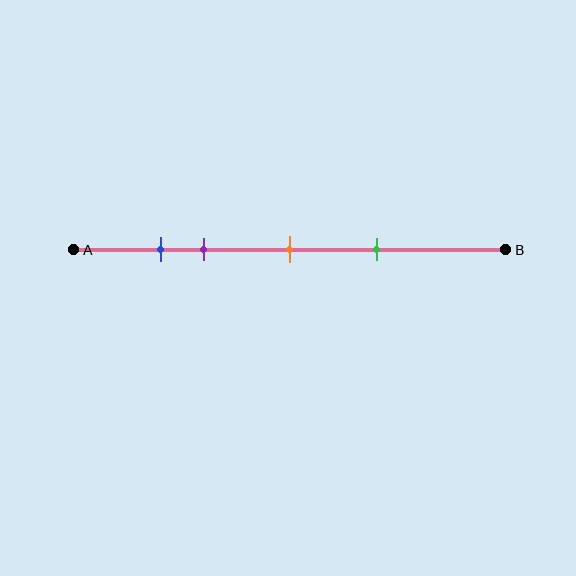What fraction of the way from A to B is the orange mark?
The orange mark is approximately 50% (0.5) of the way from A to B.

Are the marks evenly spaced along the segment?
No, the marks are not evenly spaced.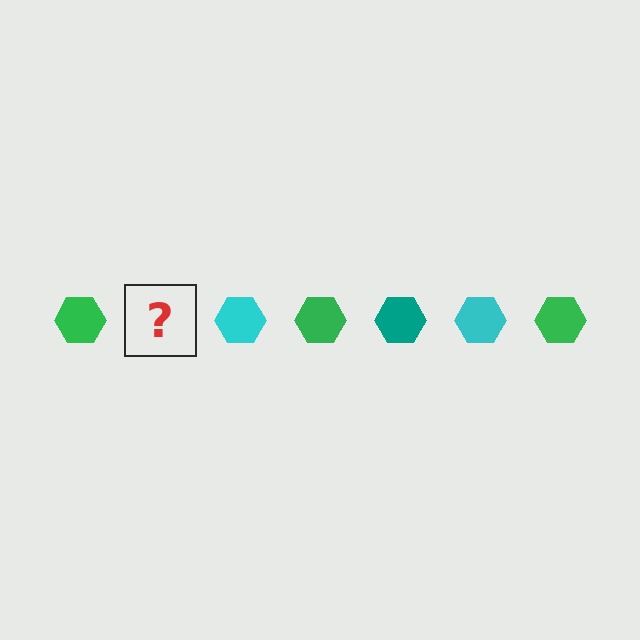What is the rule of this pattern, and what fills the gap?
The rule is that the pattern cycles through green, teal, cyan hexagons. The gap should be filled with a teal hexagon.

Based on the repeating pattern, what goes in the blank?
The blank should be a teal hexagon.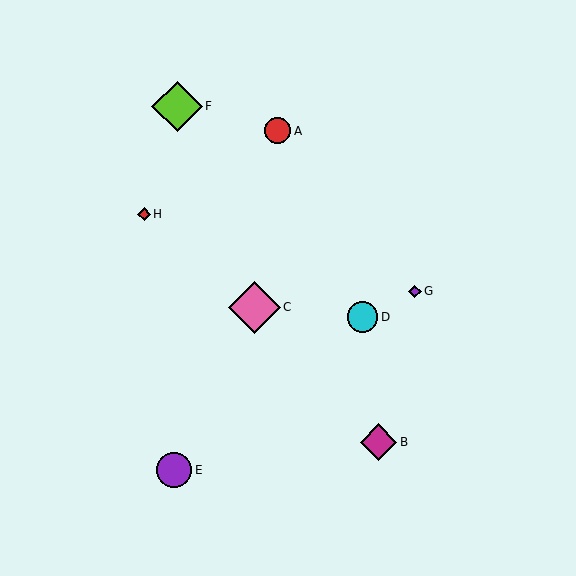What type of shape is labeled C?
Shape C is a pink diamond.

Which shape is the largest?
The pink diamond (labeled C) is the largest.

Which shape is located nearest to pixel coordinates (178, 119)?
The lime diamond (labeled F) at (177, 107) is nearest to that location.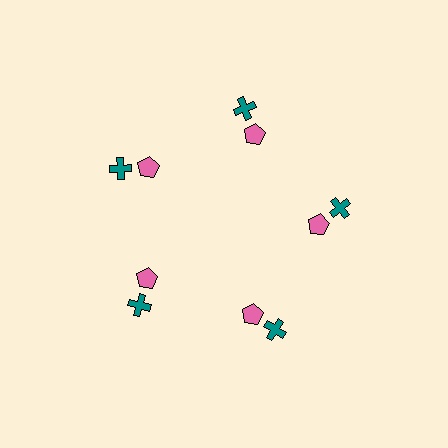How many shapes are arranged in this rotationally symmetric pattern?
There are 10 shapes, arranged in 5 groups of 2.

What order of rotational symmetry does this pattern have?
This pattern has 5-fold rotational symmetry.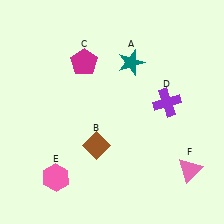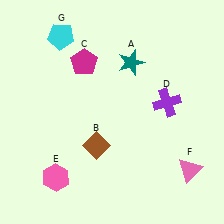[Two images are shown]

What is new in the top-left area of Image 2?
A cyan pentagon (G) was added in the top-left area of Image 2.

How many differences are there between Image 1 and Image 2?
There is 1 difference between the two images.